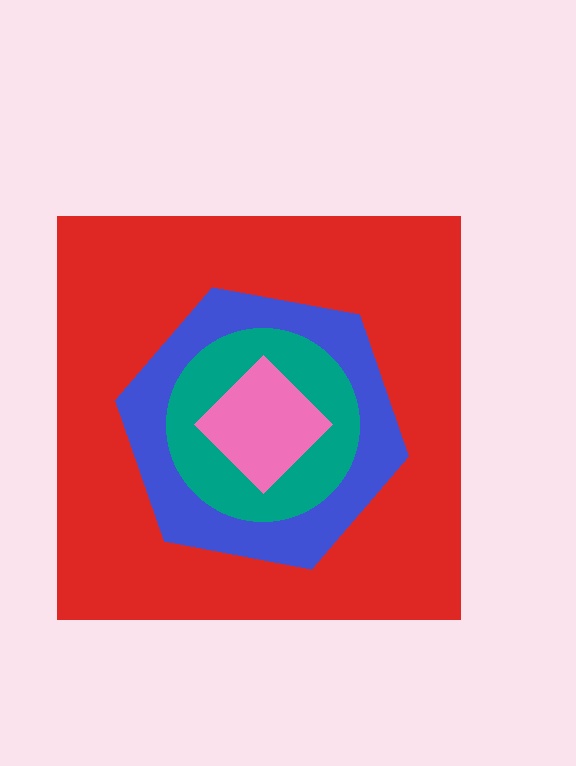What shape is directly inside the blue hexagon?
The teal circle.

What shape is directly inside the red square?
The blue hexagon.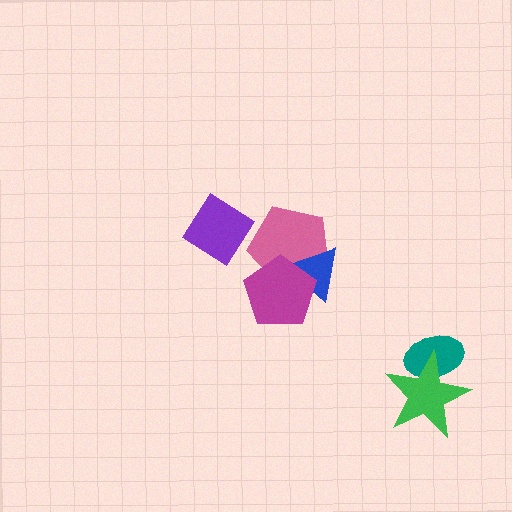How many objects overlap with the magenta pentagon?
2 objects overlap with the magenta pentagon.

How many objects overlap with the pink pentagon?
2 objects overlap with the pink pentagon.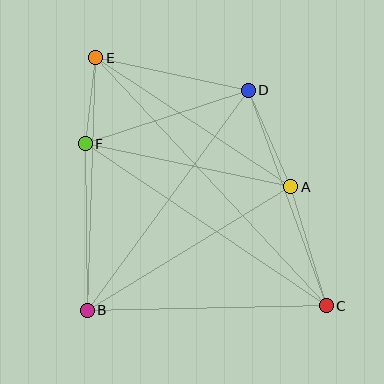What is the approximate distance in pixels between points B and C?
The distance between B and C is approximately 239 pixels.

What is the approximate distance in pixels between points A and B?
The distance between A and B is approximately 238 pixels.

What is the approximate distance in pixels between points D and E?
The distance between D and E is approximately 156 pixels.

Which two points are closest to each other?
Points E and F are closest to each other.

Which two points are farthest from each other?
Points C and E are farthest from each other.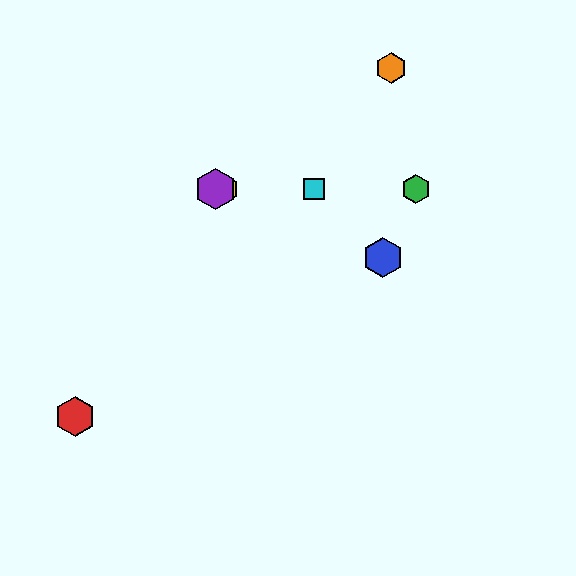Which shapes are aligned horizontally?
The green hexagon, the yellow hexagon, the purple hexagon, the cyan square are aligned horizontally.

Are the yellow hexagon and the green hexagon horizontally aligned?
Yes, both are at y≈189.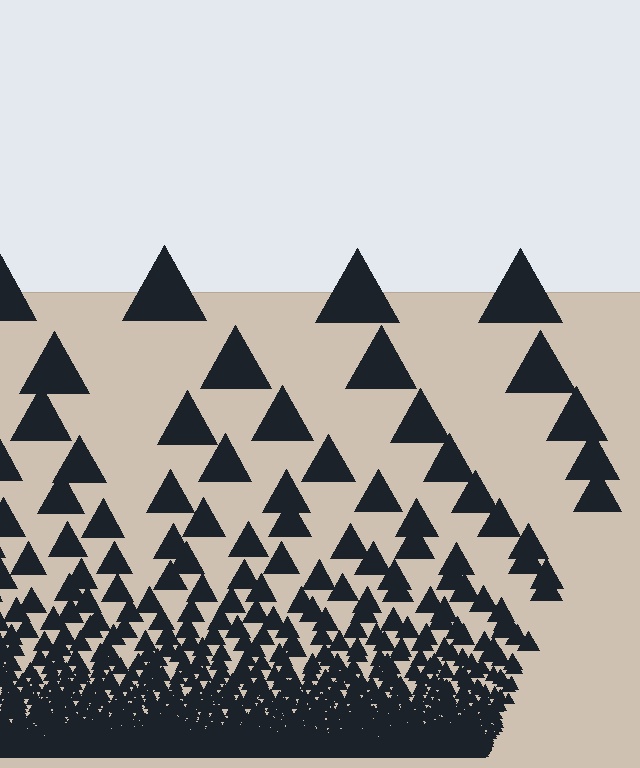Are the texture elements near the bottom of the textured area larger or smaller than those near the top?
Smaller. The gradient is inverted — elements near the bottom are smaller and denser.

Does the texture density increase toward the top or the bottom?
Density increases toward the bottom.